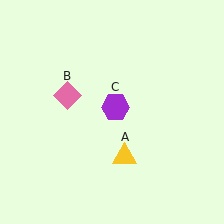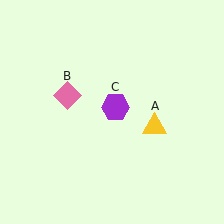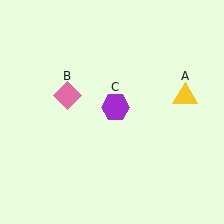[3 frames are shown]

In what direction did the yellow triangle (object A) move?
The yellow triangle (object A) moved up and to the right.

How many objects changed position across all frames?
1 object changed position: yellow triangle (object A).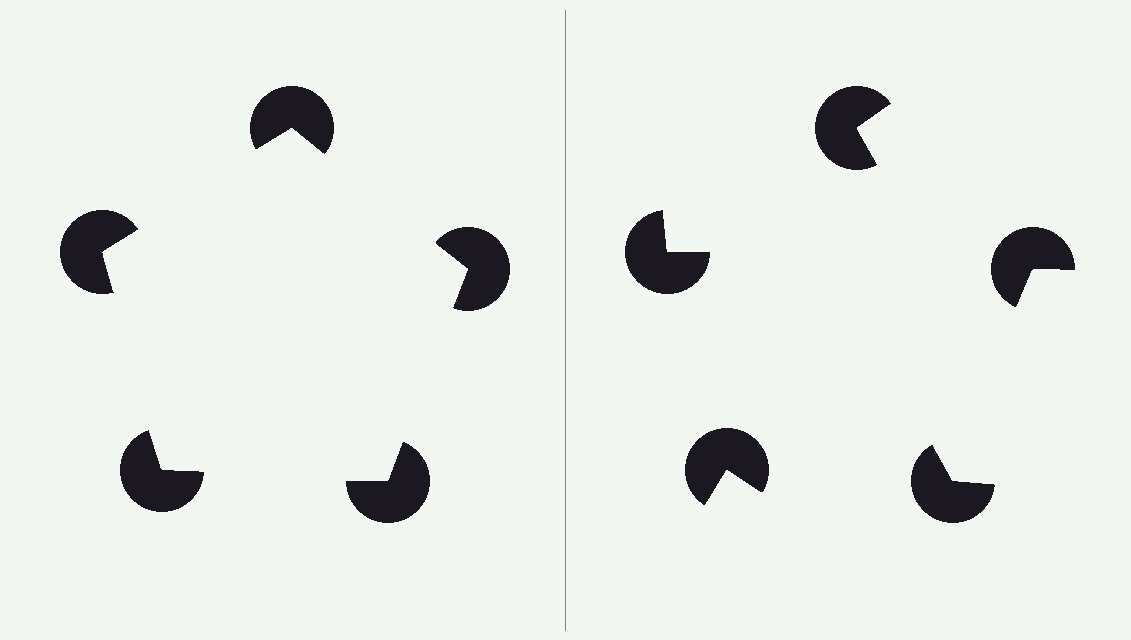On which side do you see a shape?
An illusory pentagon appears on the left side. On the right side the wedge cuts are rotated, so no coherent shape forms.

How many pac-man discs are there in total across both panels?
10 — 5 on each side.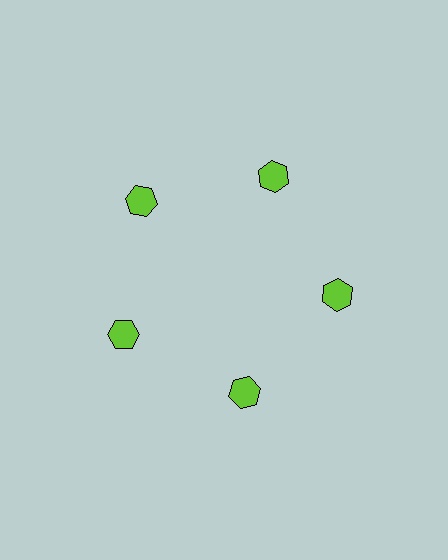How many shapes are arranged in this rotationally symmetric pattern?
There are 5 shapes, arranged in 5 groups of 1.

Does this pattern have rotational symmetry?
Yes, this pattern has 5-fold rotational symmetry. It looks the same after rotating 72 degrees around the center.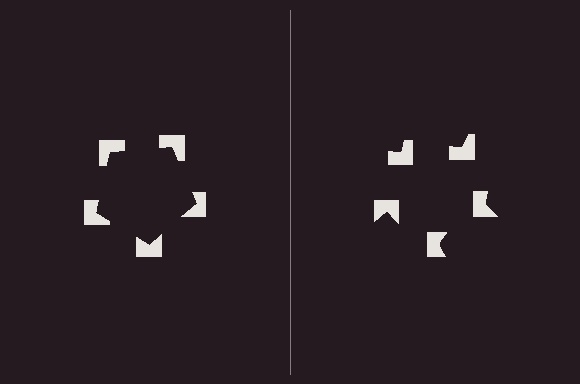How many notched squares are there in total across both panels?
10 — 5 on each side.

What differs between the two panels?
The notched squares are positioned identically on both sides; only the wedge orientations differ. On the left they align to a pentagon; on the right they are misaligned.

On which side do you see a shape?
An illusory pentagon appears on the left side. On the right side the wedge cuts are rotated, so no coherent shape forms.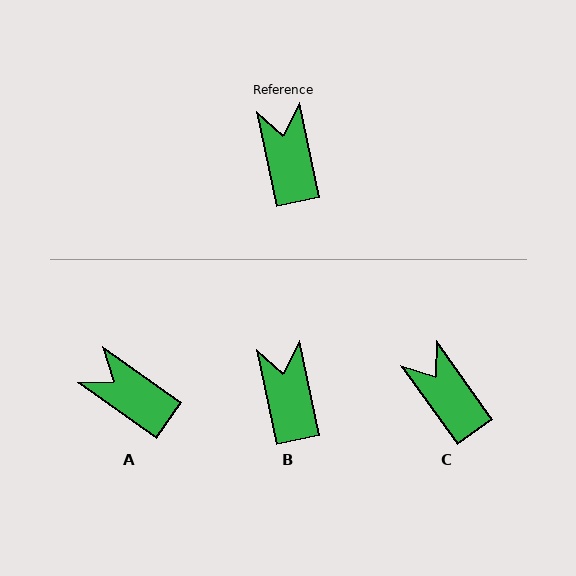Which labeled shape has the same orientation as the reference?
B.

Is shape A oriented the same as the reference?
No, it is off by about 43 degrees.